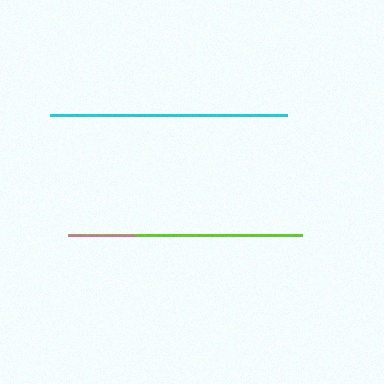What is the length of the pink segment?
The pink segment is approximately 67 pixels long.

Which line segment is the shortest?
The pink line is the shortest at approximately 67 pixels.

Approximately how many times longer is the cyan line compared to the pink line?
The cyan line is approximately 3.5 times the length of the pink line.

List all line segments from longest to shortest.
From longest to shortest: cyan, lime, pink.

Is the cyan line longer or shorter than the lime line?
The cyan line is longer than the lime line.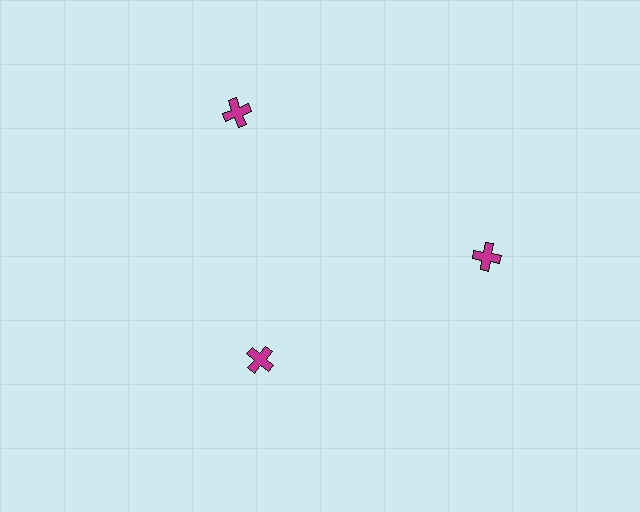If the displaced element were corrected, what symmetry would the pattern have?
It would have 3-fold rotational symmetry — the pattern would map onto itself every 120 degrees.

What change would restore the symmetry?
The symmetry would be restored by moving it outward, back onto the ring so that all 3 crosses sit at equal angles and equal distance from the center.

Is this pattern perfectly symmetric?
No. The 3 magenta crosses are arranged in a ring, but one element near the 7 o'clock position is pulled inward toward the center, breaking the 3-fold rotational symmetry.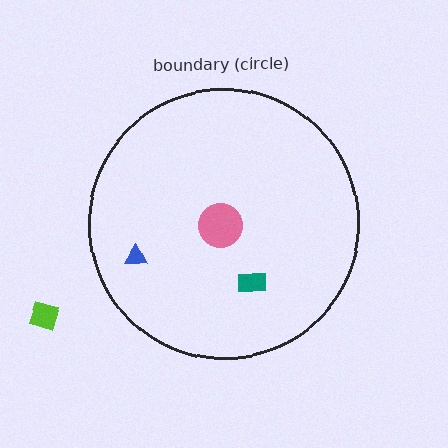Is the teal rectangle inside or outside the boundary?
Inside.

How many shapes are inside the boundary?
4 inside, 1 outside.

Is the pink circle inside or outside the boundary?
Inside.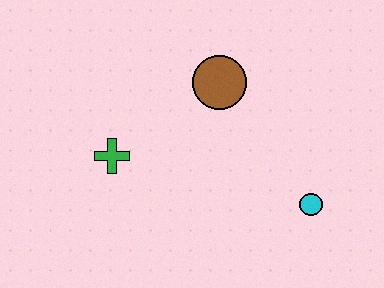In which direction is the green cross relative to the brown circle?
The green cross is to the left of the brown circle.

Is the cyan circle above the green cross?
No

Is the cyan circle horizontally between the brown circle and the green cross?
No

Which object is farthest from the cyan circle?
The green cross is farthest from the cyan circle.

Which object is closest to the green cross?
The brown circle is closest to the green cross.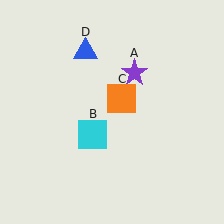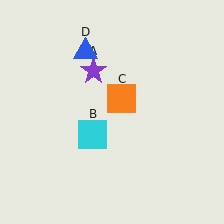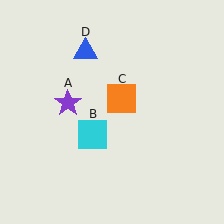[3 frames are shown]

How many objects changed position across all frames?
1 object changed position: purple star (object A).